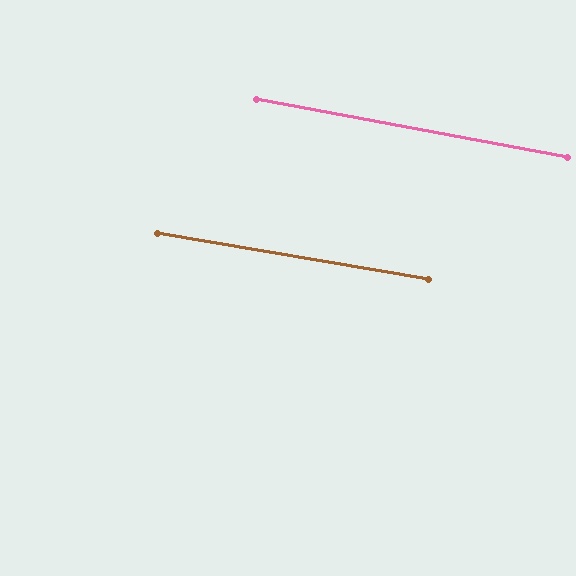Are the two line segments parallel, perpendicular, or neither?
Parallel — their directions differ by only 1.1°.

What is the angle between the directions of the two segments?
Approximately 1 degree.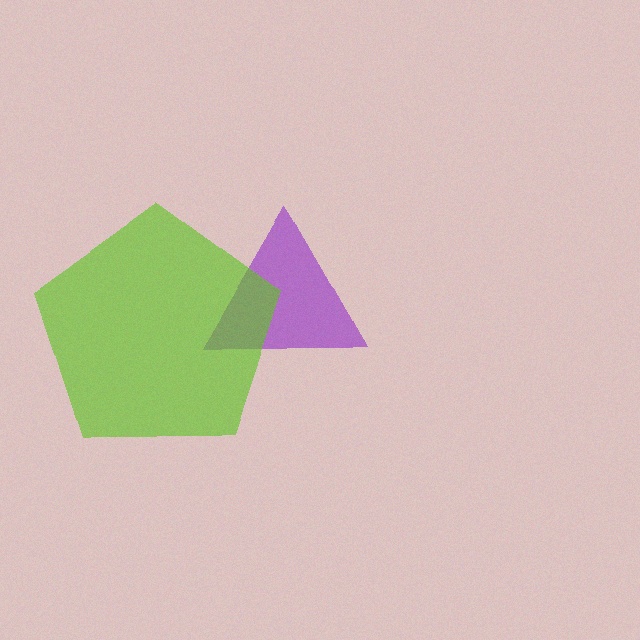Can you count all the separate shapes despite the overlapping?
Yes, there are 2 separate shapes.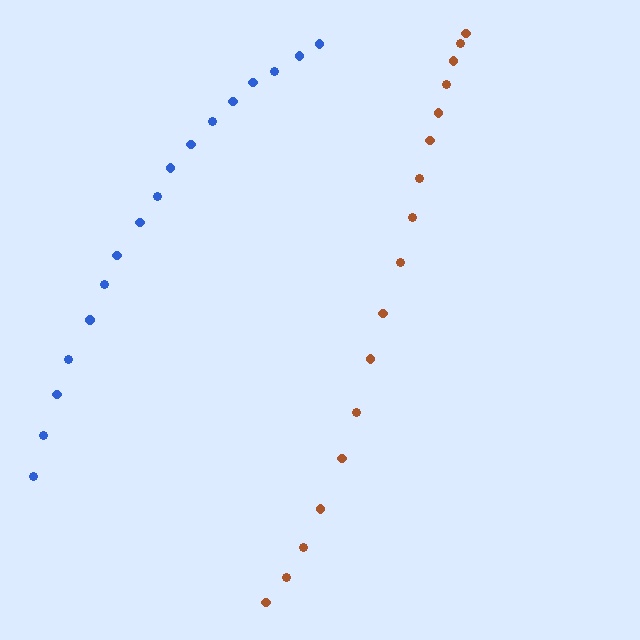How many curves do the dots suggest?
There are 2 distinct paths.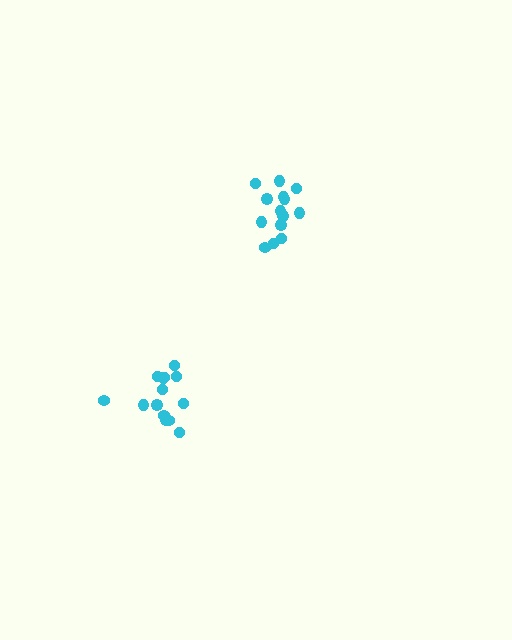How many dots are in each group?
Group 1: 14 dots, Group 2: 14 dots (28 total).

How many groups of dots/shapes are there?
There are 2 groups.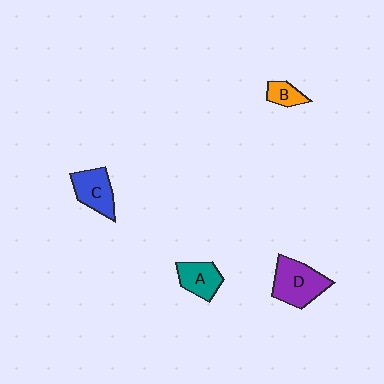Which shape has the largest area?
Shape D (purple).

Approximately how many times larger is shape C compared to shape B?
Approximately 1.9 times.